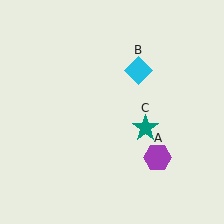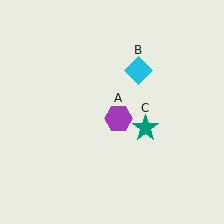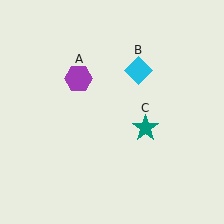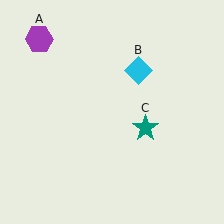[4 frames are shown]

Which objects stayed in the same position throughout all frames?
Cyan diamond (object B) and teal star (object C) remained stationary.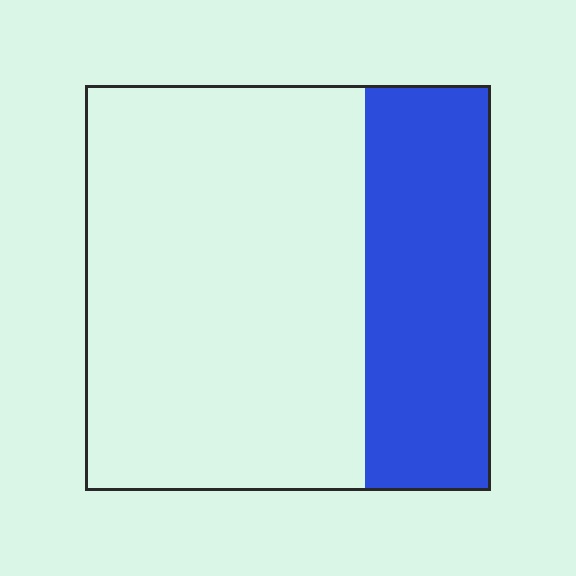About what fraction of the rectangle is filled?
About one third (1/3).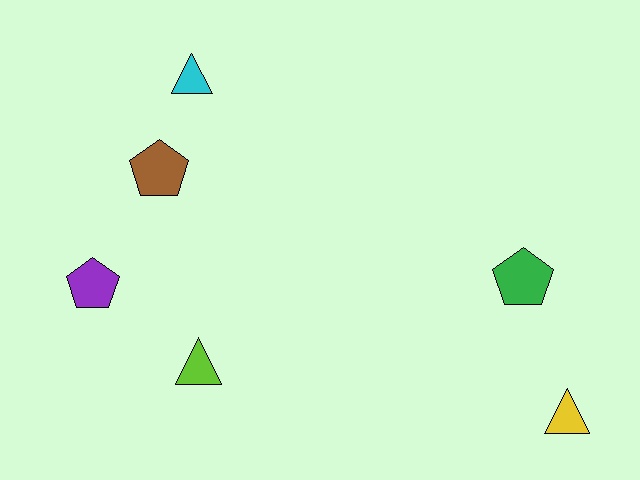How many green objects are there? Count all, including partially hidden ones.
There is 1 green object.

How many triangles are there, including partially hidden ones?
There are 3 triangles.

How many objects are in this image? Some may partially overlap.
There are 6 objects.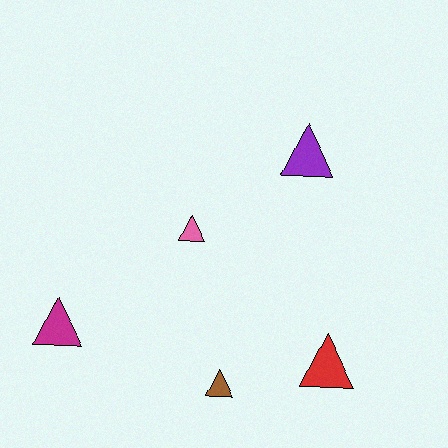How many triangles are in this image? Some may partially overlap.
There are 5 triangles.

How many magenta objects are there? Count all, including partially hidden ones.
There is 1 magenta object.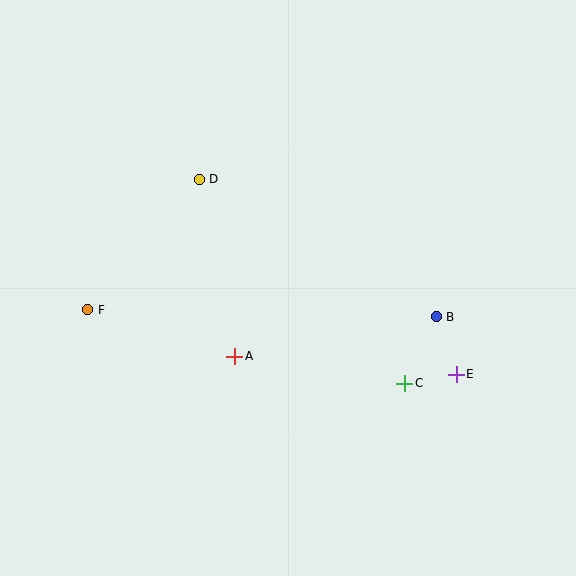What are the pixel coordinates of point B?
Point B is at (436, 317).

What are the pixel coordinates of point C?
Point C is at (405, 383).